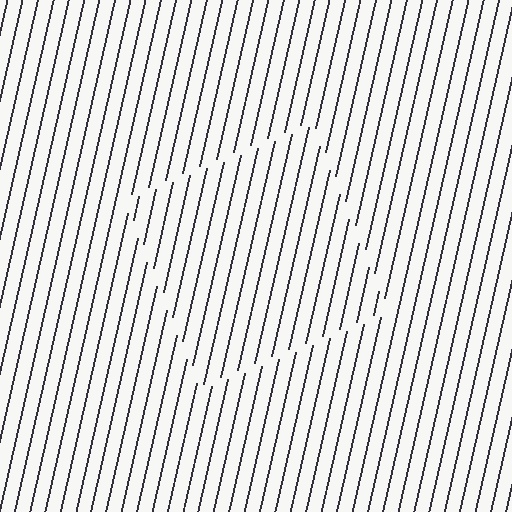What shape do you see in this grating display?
An illusory square. The interior of the shape contains the same grating, shifted by half a period — the contour is defined by the phase discontinuity where line-ends from the inner and outer gratings abut.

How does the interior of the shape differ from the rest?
The interior of the shape contains the same grating, shifted by half a period — the contour is defined by the phase discontinuity where line-ends from the inner and outer gratings abut.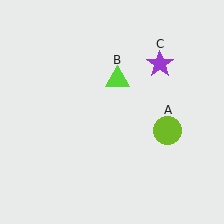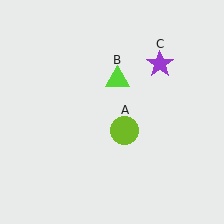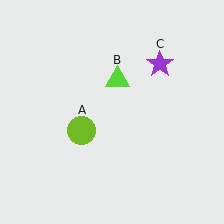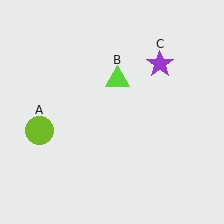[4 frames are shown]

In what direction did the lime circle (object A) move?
The lime circle (object A) moved left.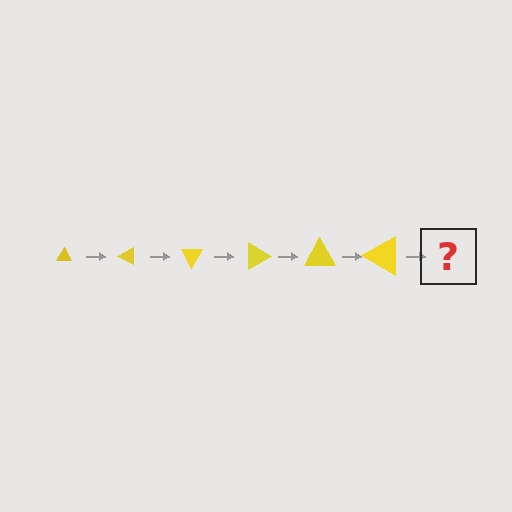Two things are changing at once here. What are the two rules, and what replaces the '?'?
The two rules are that the triangle grows larger each step and it rotates 30 degrees each step. The '?' should be a triangle, larger than the previous one and rotated 180 degrees from the start.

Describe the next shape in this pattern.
It should be a triangle, larger than the previous one and rotated 180 degrees from the start.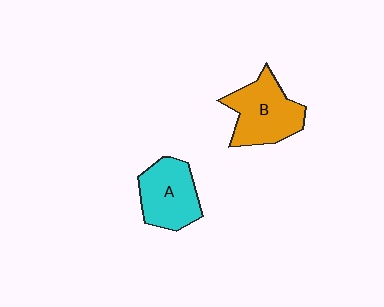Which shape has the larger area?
Shape B (orange).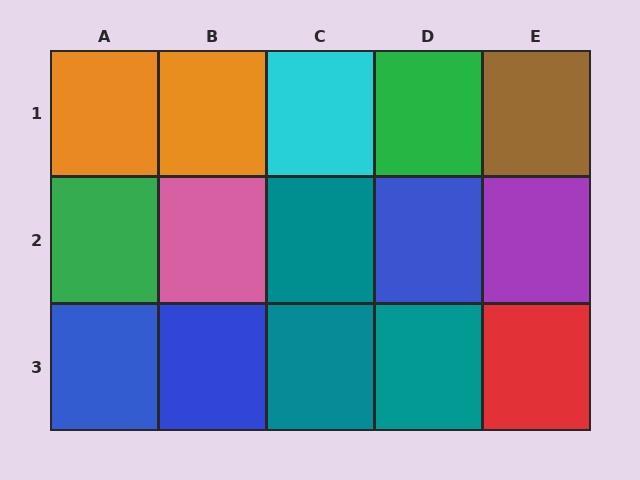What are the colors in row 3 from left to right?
Blue, blue, teal, teal, red.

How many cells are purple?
1 cell is purple.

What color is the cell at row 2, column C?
Teal.